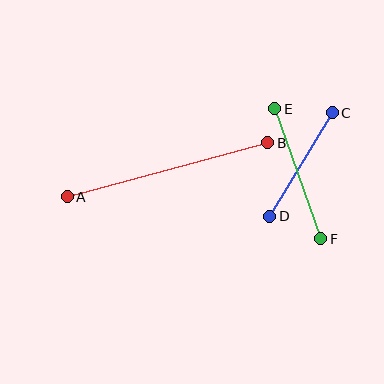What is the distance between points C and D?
The distance is approximately 121 pixels.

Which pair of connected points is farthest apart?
Points A and B are farthest apart.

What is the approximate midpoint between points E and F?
The midpoint is at approximately (298, 174) pixels.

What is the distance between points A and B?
The distance is approximately 208 pixels.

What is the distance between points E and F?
The distance is approximately 138 pixels.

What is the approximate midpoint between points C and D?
The midpoint is at approximately (301, 165) pixels.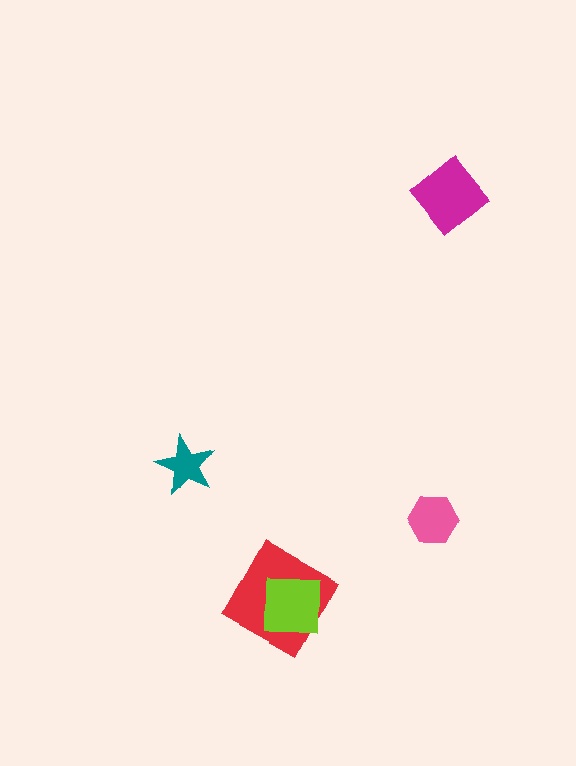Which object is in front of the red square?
The lime square is in front of the red square.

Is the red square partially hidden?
Yes, it is partially covered by another shape.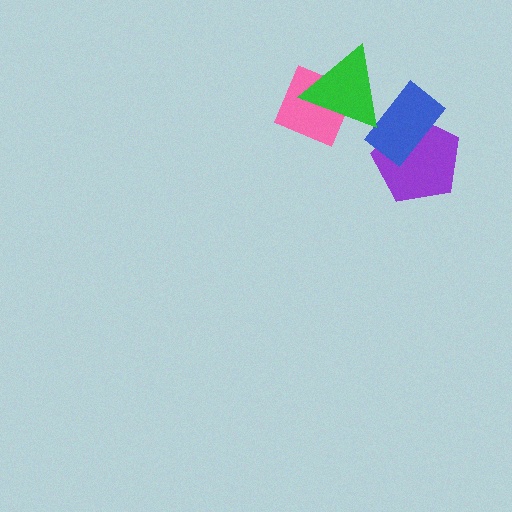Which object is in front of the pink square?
The green triangle is in front of the pink square.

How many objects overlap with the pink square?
1 object overlaps with the pink square.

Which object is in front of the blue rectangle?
The green triangle is in front of the blue rectangle.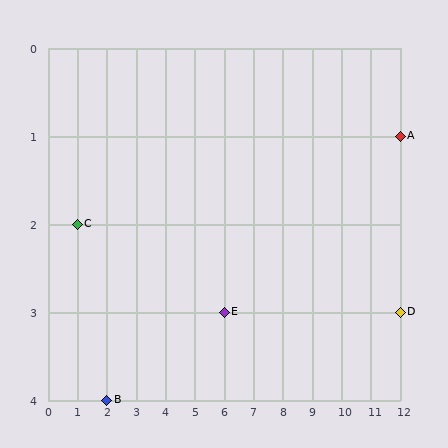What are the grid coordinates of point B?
Point B is at grid coordinates (2, 4).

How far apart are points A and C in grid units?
Points A and C are 11 columns and 1 row apart (about 11.0 grid units diagonally).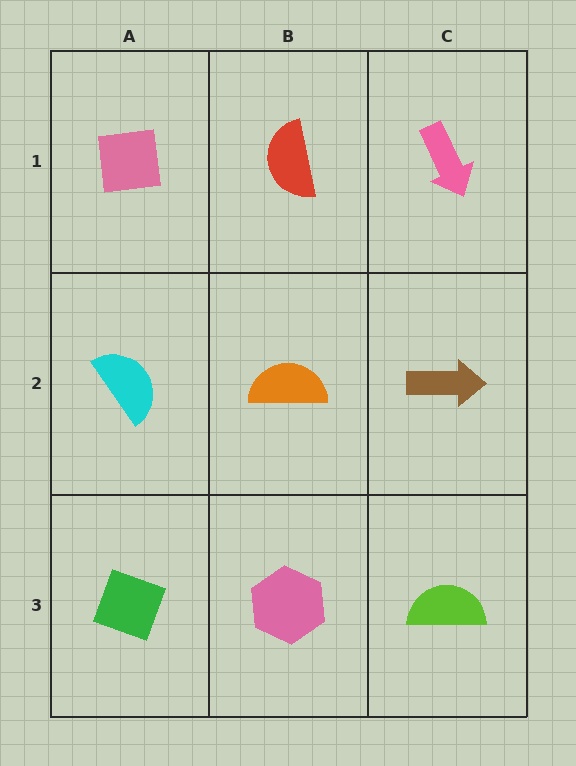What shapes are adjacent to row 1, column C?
A brown arrow (row 2, column C), a red semicircle (row 1, column B).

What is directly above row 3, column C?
A brown arrow.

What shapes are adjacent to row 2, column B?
A red semicircle (row 1, column B), a pink hexagon (row 3, column B), a cyan semicircle (row 2, column A), a brown arrow (row 2, column C).